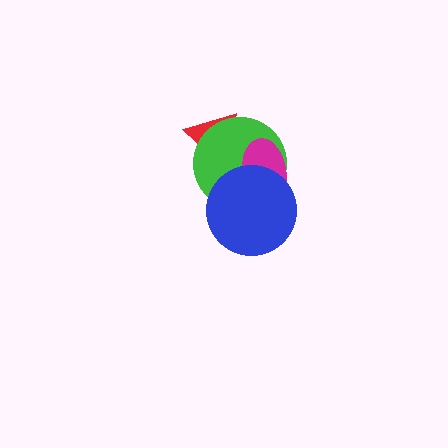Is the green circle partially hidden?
Yes, it is partially covered by another shape.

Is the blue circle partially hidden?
No, no other shape covers it.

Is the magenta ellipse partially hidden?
Yes, it is partially covered by another shape.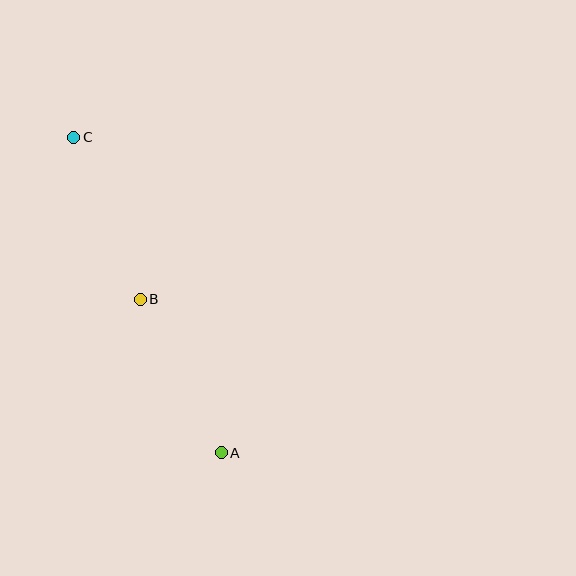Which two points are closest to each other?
Points A and B are closest to each other.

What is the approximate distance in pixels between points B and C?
The distance between B and C is approximately 175 pixels.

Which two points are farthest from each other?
Points A and C are farthest from each other.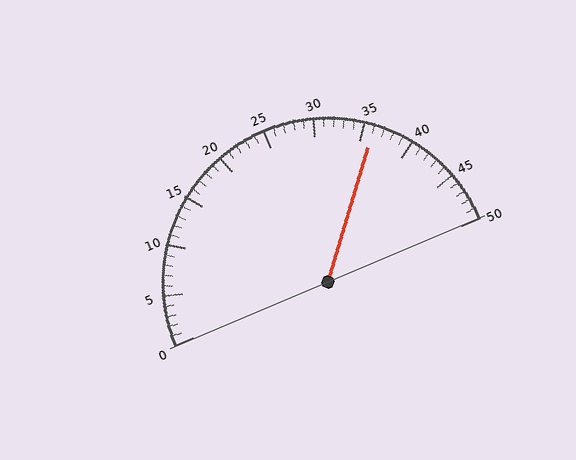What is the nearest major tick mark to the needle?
The nearest major tick mark is 35.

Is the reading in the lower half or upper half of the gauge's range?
The reading is in the upper half of the range (0 to 50).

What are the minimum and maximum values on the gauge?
The gauge ranges from 0 to 50.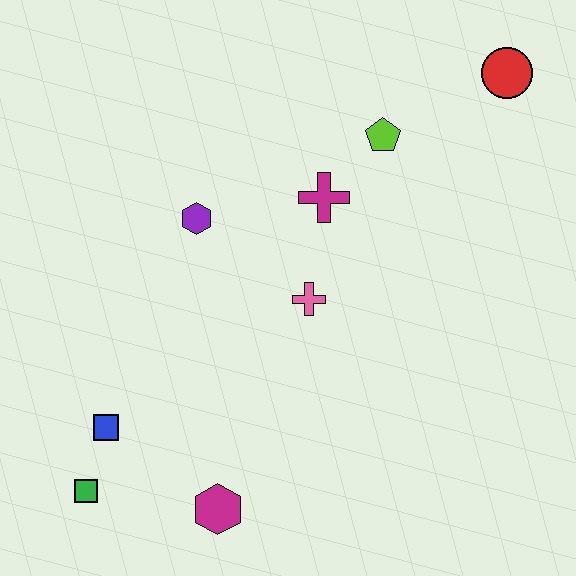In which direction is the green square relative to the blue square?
The green square is below the blue square.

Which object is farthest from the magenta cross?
The green square is farthest from the magenta cross.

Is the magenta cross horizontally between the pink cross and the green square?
No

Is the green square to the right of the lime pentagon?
No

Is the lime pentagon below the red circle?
Yes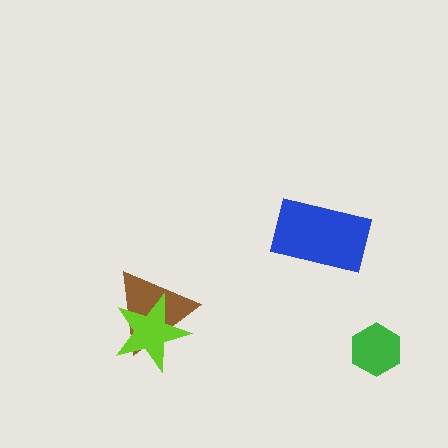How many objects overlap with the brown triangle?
1 object overlaps with the brown triangle.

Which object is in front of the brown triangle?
The lime star is in front of the brown triangle.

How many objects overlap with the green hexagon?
0 objects overlap with the green hexagon.